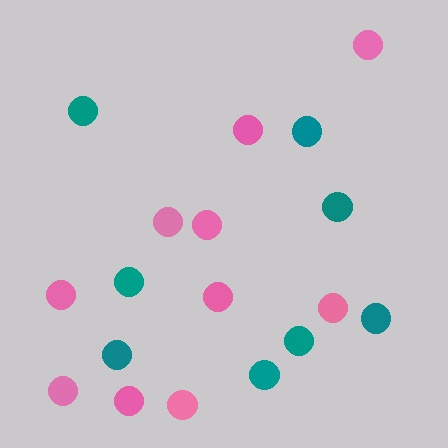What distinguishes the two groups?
There are 2 groups: one group of teal circles (8) and one group of pink circles (10).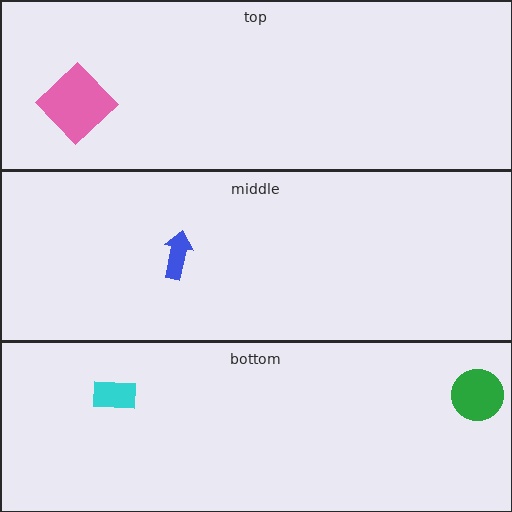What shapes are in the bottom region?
The green circle, the cyan rectangle.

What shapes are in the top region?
The pink diamond.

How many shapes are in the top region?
1.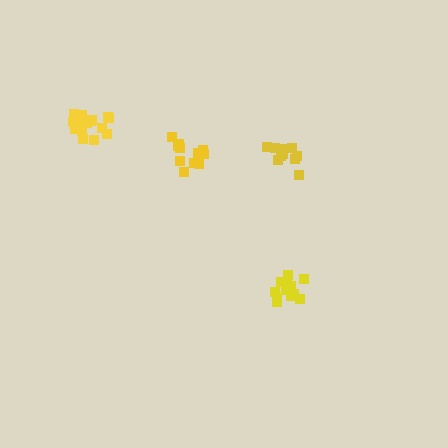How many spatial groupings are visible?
There are 4 spatial groupings.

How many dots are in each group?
Group 1: 13 dots, Group 2: 10 dots, Group 3: 16 dots, Group 4: 11 dots (50 total).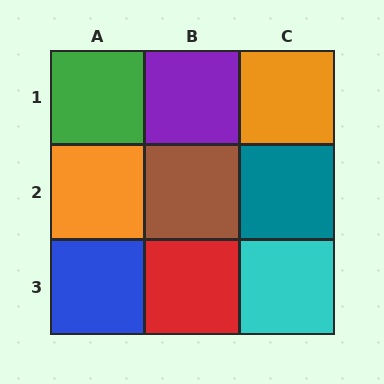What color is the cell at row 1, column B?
Purple.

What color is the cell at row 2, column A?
Orange.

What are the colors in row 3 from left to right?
Blue, red, cyan.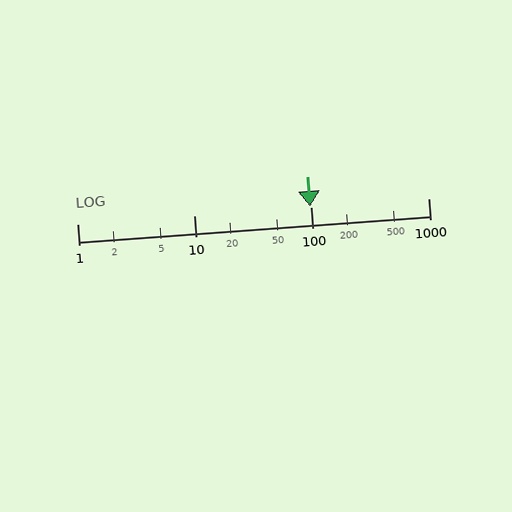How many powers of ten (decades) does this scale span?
The scale spans 3 decades, from 1 to 1000.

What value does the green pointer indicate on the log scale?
The pointer indicates approximately 98.